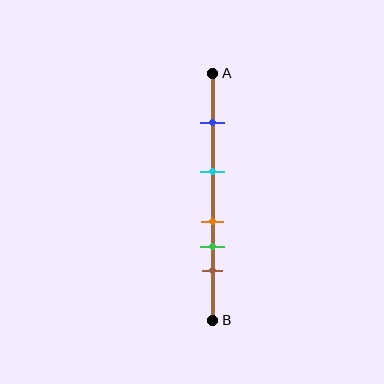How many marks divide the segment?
There are 5 marks dividing the segment.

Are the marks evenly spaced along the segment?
No, the marks are not evenly spaced.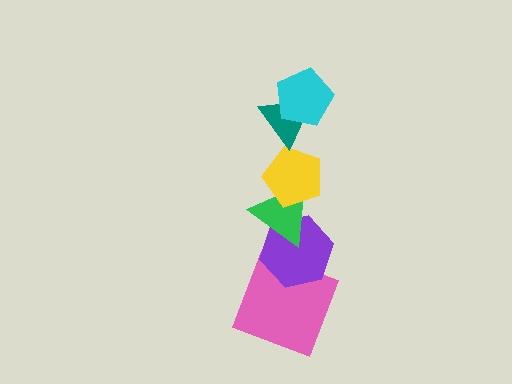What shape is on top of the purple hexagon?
The green triangle is on top of the purple hexagon.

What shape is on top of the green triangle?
The yellow pentagon is on top of the green triangle.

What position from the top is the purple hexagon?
The purple hexagon is 5th from the top.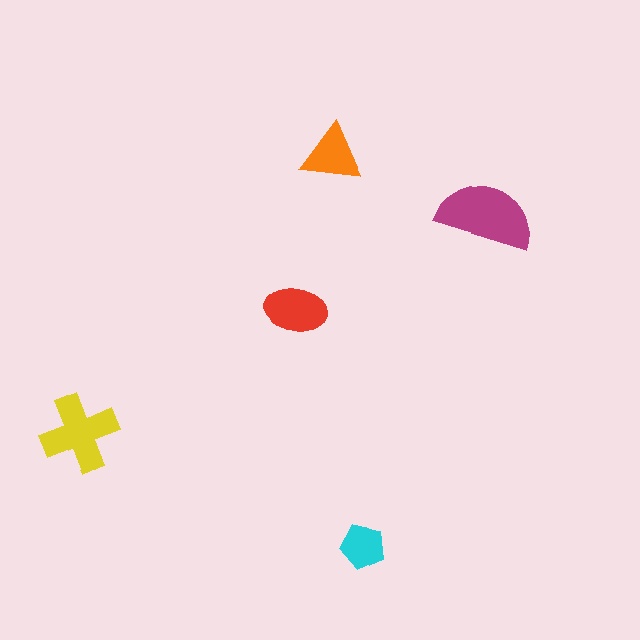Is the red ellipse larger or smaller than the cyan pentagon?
Larger.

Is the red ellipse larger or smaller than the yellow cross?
Smaller.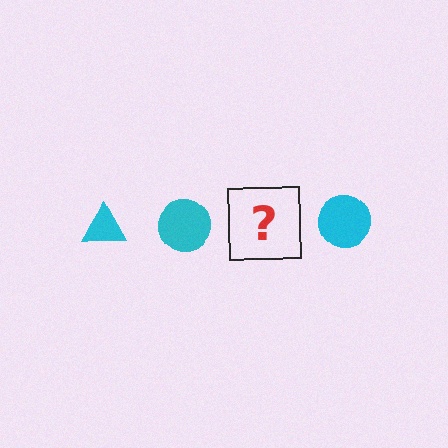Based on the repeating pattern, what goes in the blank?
The blank should be a cyan triangle.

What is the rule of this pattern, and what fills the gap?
The rule is that the pattern cycles through triangle, circle shapes in cyan. The gap should be filled with a cyan triangle.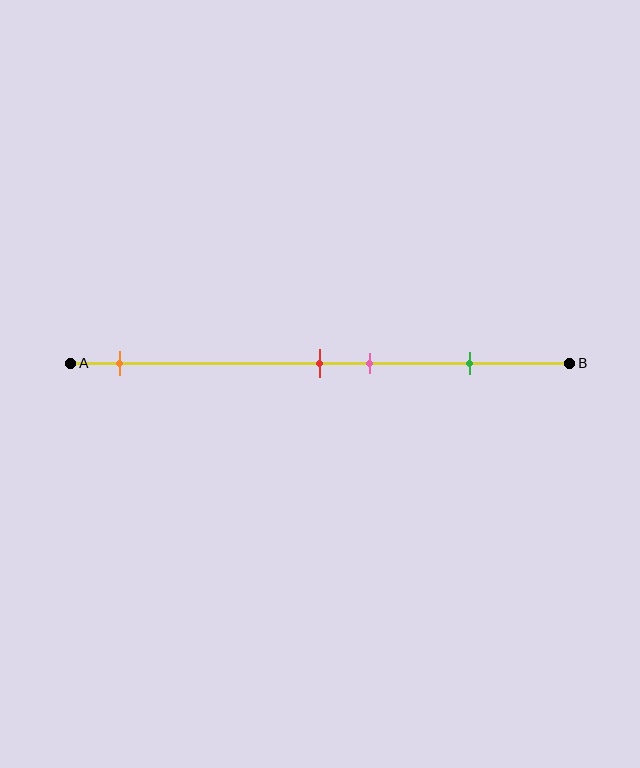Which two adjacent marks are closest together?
The red and pink marks are the closest adjacent pair.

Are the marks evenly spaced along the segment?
No, the marks are not evenly spaced.